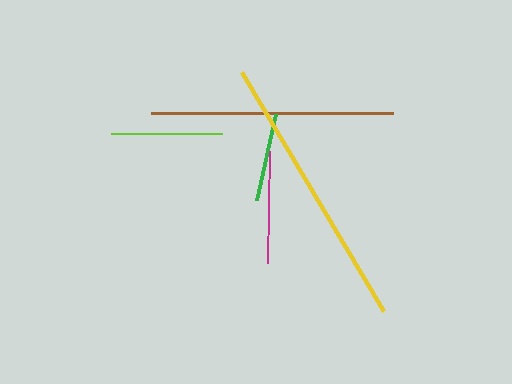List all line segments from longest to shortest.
From longest to shortest: yellow, brown, magenta, lime, green.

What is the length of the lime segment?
The lime segment is approximately 111 pixels long.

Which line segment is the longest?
The yellow line is the longest at approximately 278 pixels.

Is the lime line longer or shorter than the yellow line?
The yellow line is longer than the lime line.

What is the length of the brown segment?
The brown segment is approximately 243 pixels long.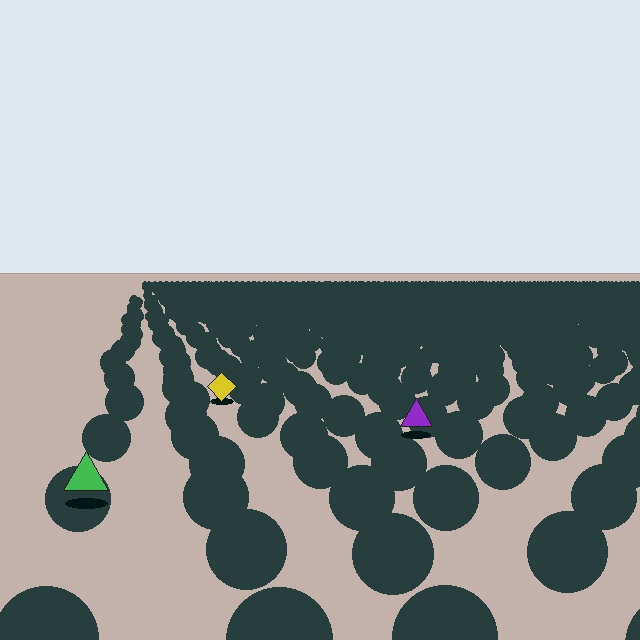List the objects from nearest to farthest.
From nearest to farthest: the green triangle, the purple triangle, the yellow diamond.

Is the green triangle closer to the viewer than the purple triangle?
Yes. The green triangle is closer — you can tell from the texture gradient: the ground texture is coarser near it.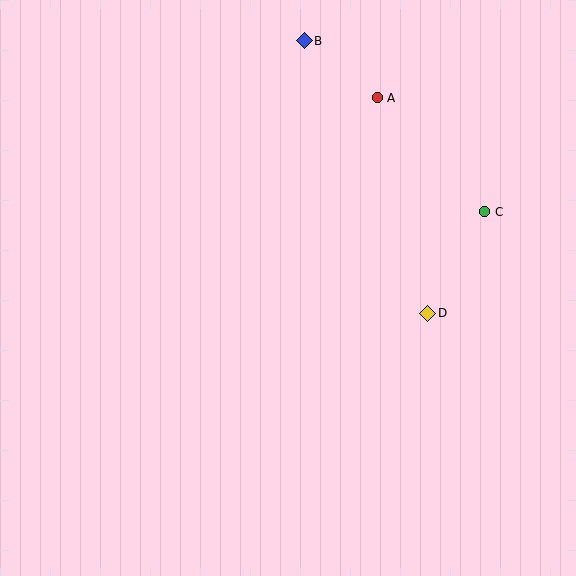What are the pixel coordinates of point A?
Point A is at (377, 98).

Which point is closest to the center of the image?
Point D at (428, 313) is closest to the center.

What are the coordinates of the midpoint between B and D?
The midpoint between B and D is at (366, 177).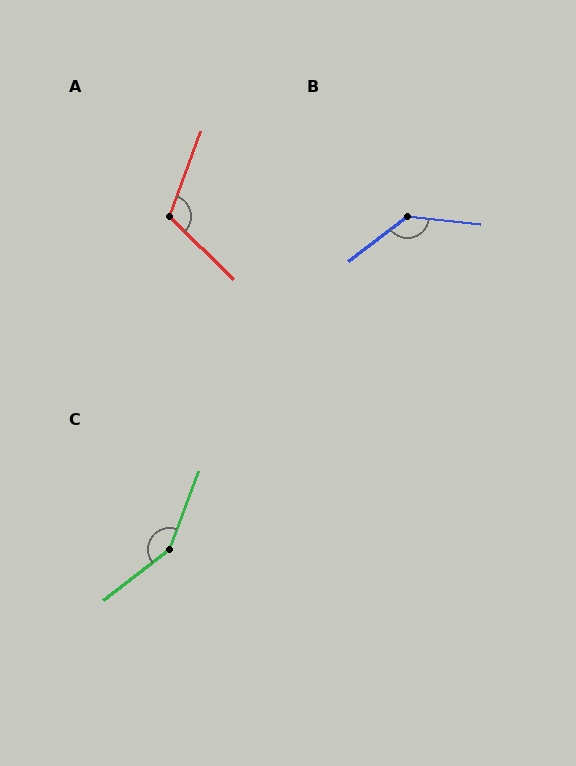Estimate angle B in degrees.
Approximately 136 degrees.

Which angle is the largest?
C, at approximately 148 degrees.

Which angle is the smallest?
A, at approximately 114 degrees.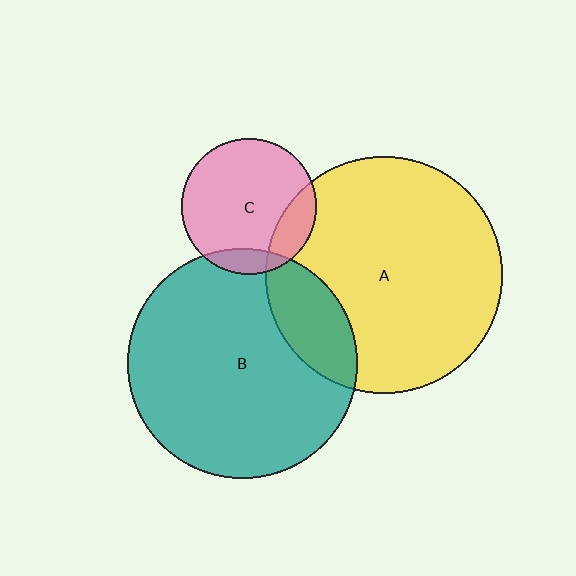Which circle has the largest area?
Circle A (yellow).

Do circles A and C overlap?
Yes.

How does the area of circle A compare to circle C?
Approximately 3.1 times.